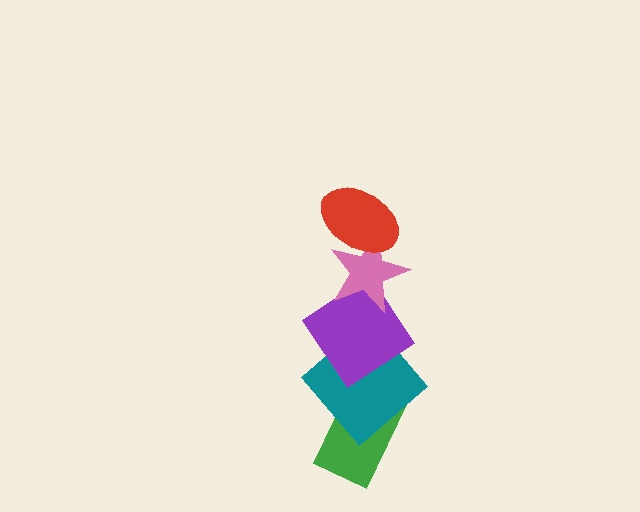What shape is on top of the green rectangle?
The teal diamond is on top of the green rectangle.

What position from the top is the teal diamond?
The teal diamond is 4th from the top.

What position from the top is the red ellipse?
The red ellipse is 1st from the top.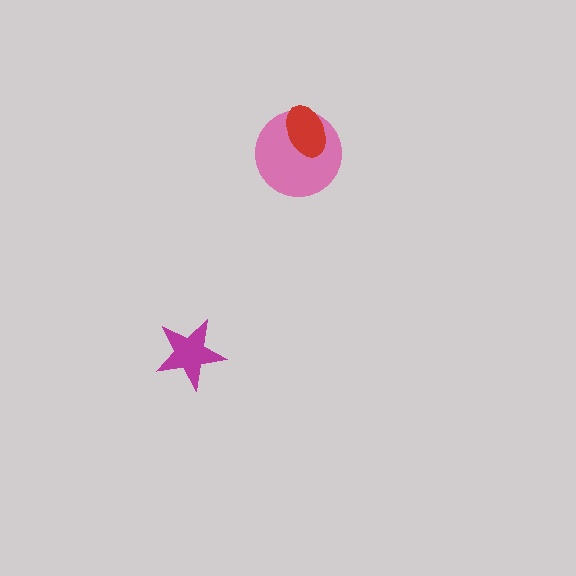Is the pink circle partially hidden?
Yes, it is partially covered by another shape.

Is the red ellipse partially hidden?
No, no other shape covers it.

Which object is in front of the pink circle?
The red ellipse is in front of the pink circle.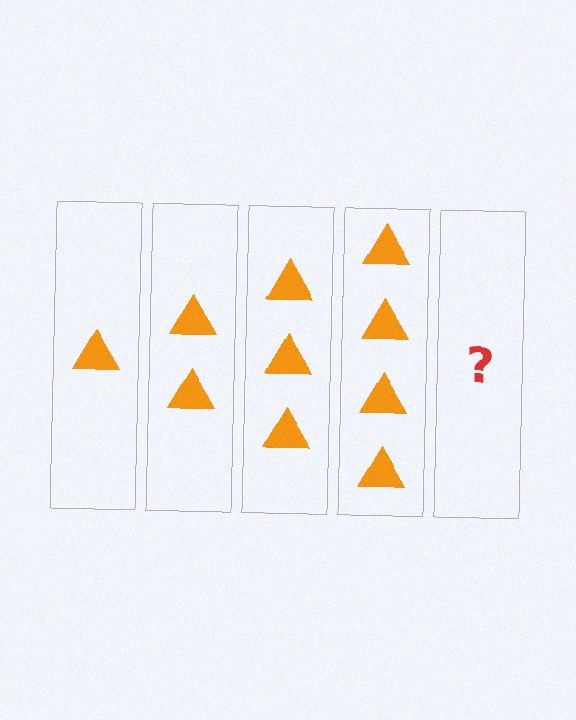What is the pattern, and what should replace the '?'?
The pattern is that each step adds one more triangle. The '?' should be 5 triangles.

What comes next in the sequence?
The next element should be 5 triangles.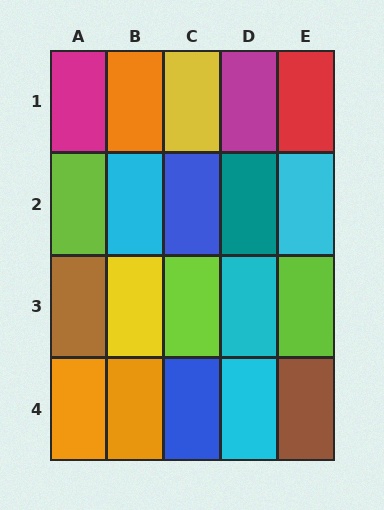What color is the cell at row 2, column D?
Teal.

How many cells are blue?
2 cells are blue.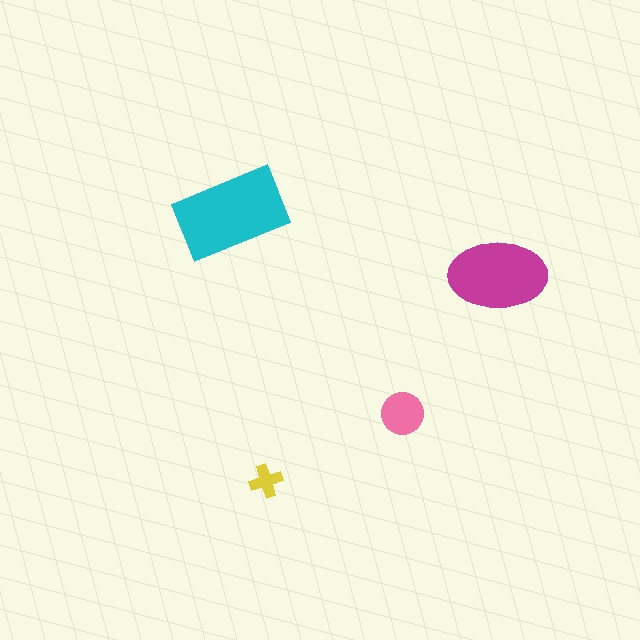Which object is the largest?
The cyan rectangle.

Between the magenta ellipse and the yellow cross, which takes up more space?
The magenta ellipse.